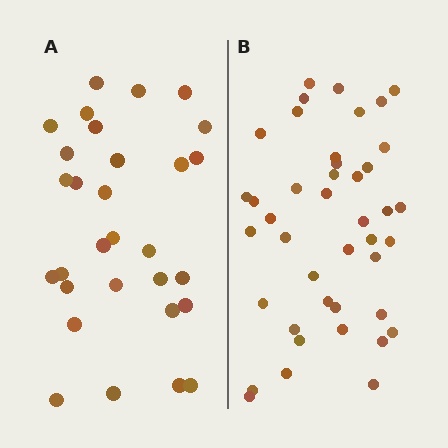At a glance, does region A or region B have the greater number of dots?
Region B (the right region) has more dots.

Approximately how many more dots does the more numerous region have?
Region B has roughly 12 or so more dots than region A.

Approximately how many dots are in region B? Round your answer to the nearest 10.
About 40 dots. (The exact count is 42, which rounds to 40.)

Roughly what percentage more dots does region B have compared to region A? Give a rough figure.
About 40% more.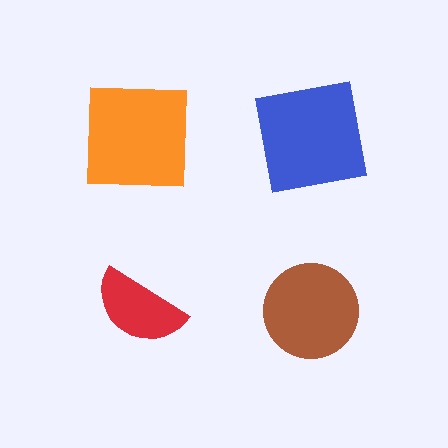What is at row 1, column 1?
An orange square.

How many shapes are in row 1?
2 shapes.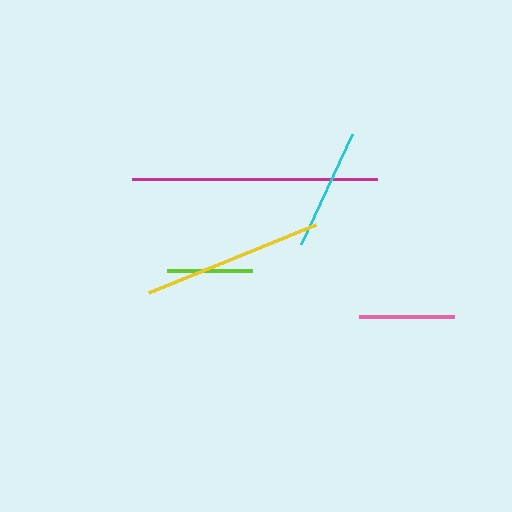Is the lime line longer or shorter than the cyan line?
The cyan line is longer than the lime line.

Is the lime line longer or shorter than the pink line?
The pink line is longer than the lime line.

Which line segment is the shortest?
The lime line is the shortest at approximately 86 pixels.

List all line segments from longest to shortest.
From longest to shortest: magenta, yellow, cyan, pink, lime.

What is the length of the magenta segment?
The magenta segment is approximately 245 pixels long.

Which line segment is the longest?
The magenta line is the longest at approximately 245 pixels.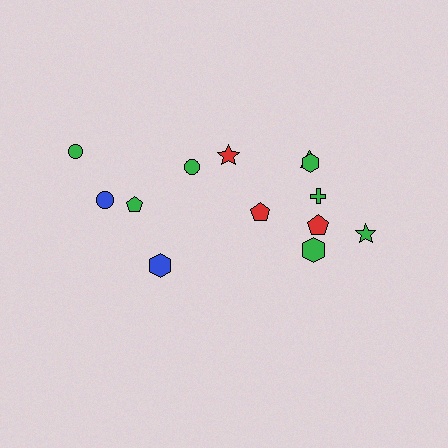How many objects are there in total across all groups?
There are 13 objects.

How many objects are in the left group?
There are 5 objects.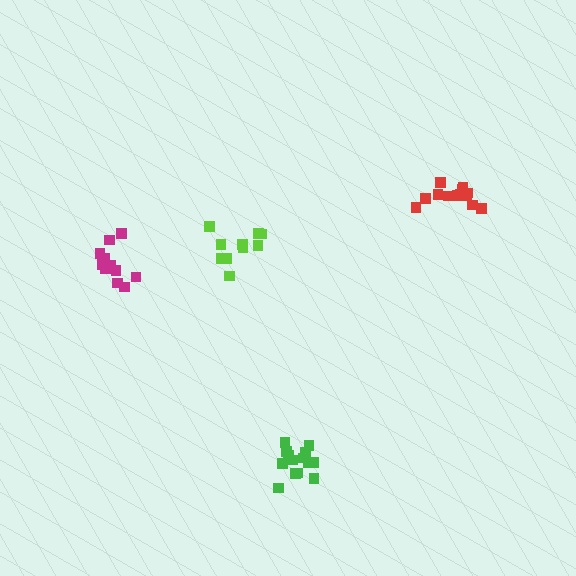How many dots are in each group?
Group 1: 10 dots, Group 2: 16 dots, Group 3: 11 dots, Group 4: 13 dots (50 total).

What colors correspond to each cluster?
The clusters are colored: lime, green, magenta, red.